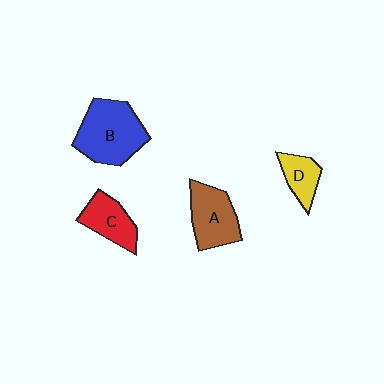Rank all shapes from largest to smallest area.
From largest to smallest: B (blue), A (brown), C (red), D (yellow).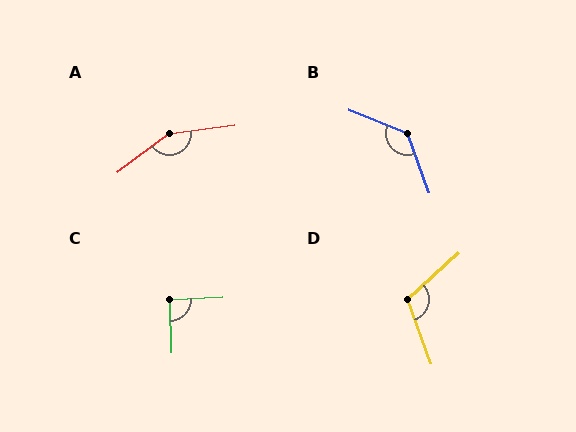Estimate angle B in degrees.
Approximately 132 degrees.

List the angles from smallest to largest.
C (92°), D (112°), B (132°), A (151°).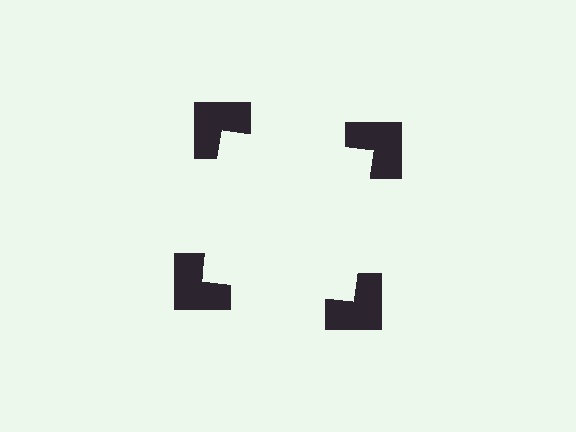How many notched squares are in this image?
There are 4 — one at each vertex of the illusory square.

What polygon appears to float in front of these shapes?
An illusory square — its edges are inferred from the aligned wedge cuts in the notched squares, not physically drawn.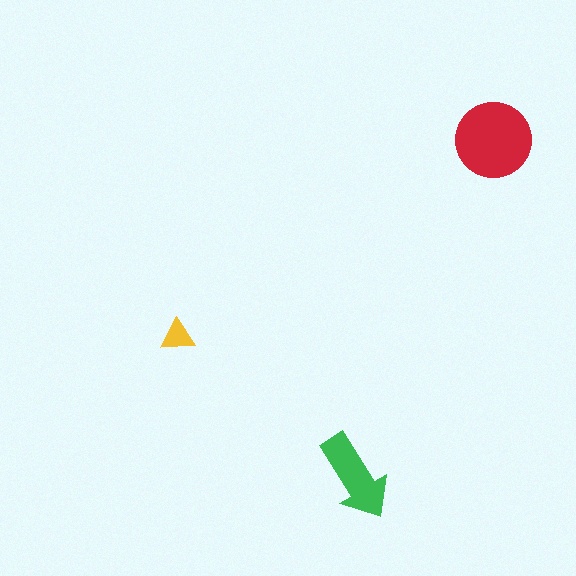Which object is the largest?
The red circle.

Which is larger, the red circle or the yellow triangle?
The red circle.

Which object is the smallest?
The yellow triangle.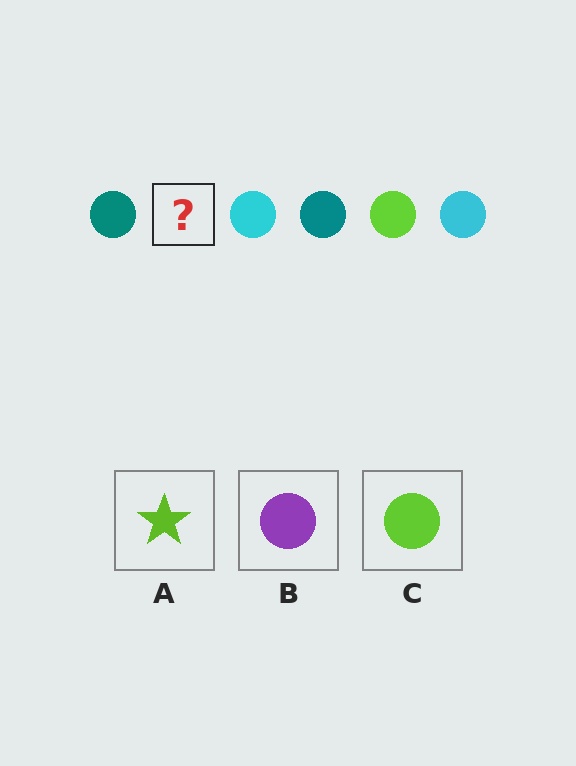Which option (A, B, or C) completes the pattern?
C.